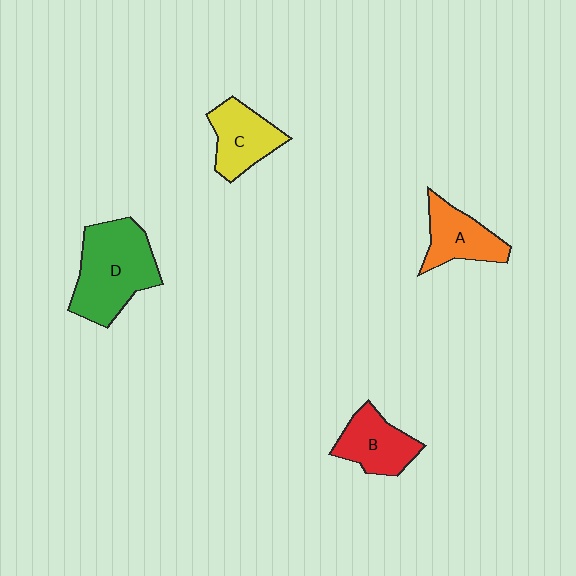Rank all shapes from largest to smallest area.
From largest to smallest: D (green), C (yellow), B (red), A (orange).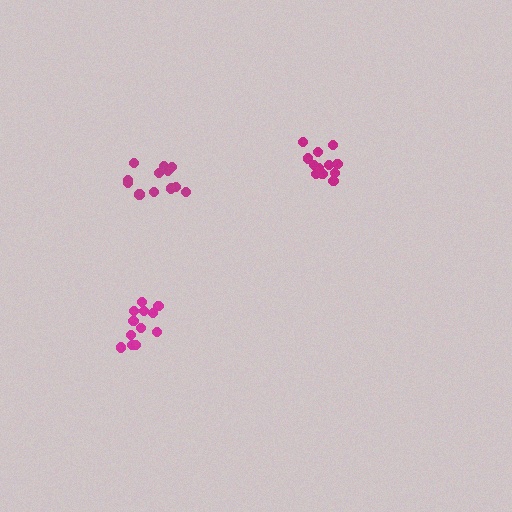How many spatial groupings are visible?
There are 3 spatial groupings.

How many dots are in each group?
Group 1: 12 dots, Group 2: 12 dots, Group 3: 12 dots (36 total).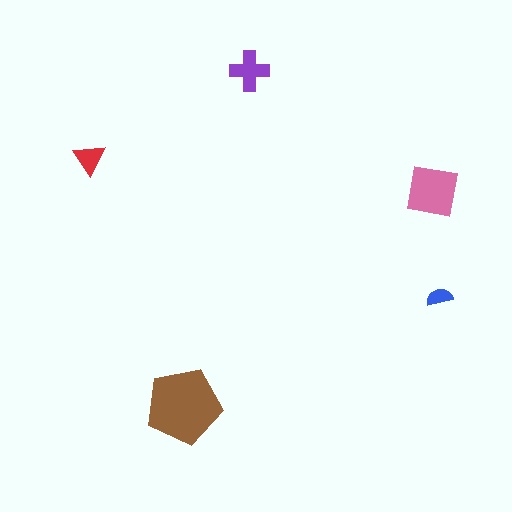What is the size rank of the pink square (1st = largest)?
2nd.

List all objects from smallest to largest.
The blue semicircle, the red triangle, the purple cross, the pink square, the brown pentagon.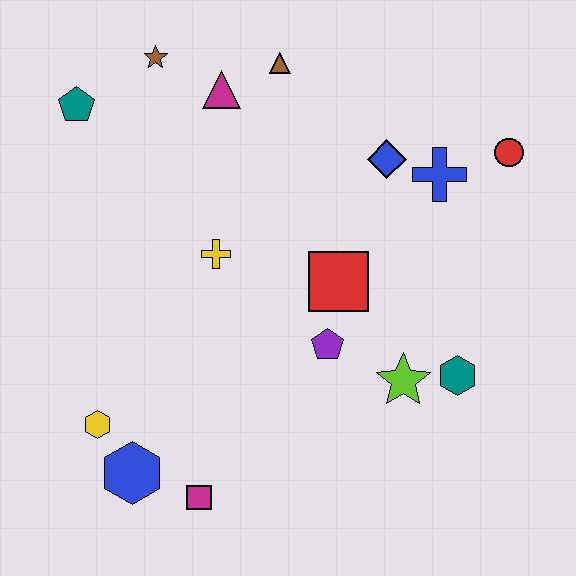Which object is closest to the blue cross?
The blue diamond is closest to the blue cross.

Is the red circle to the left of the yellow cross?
No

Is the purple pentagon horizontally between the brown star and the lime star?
Yes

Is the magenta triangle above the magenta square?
Yes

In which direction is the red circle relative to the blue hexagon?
The red circle is to the right of the blue hexagon.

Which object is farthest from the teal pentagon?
The teal hexagon is farthest from the teal pentagon.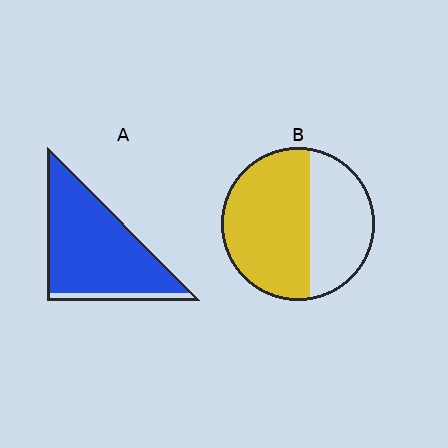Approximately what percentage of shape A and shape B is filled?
A is approximately 90% and B is approximately 60%.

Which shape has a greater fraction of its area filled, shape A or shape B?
Shape A.